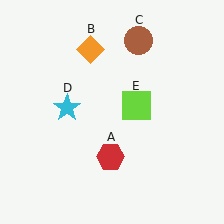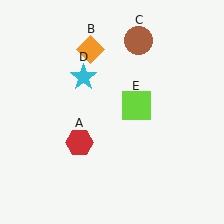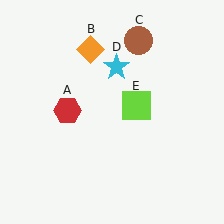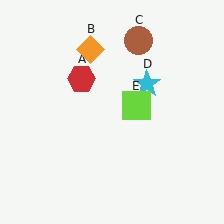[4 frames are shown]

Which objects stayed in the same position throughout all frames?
Orange diamond (object B) and brown circle (object C) and lime square (object E) remained stationary.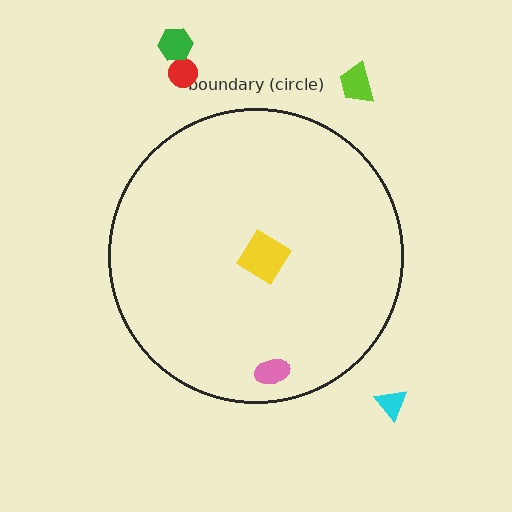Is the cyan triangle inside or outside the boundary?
Outside.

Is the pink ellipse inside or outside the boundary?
Inside.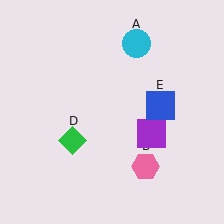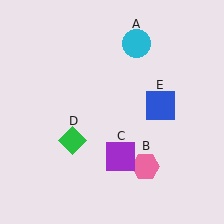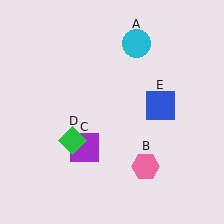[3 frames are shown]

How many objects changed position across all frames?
1 object changed position: purple square (object C).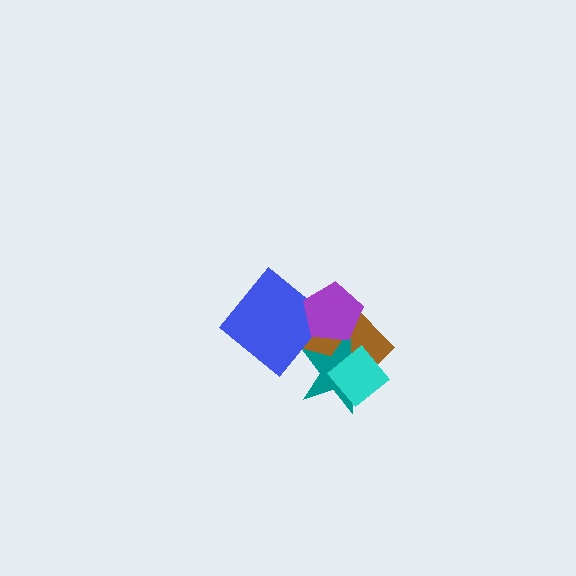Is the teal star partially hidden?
Yes, it is partially covered by another shape.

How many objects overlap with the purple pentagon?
3 objects overlap with the purple pentagon.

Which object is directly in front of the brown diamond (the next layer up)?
The teal star is directly in front of the brown diamond.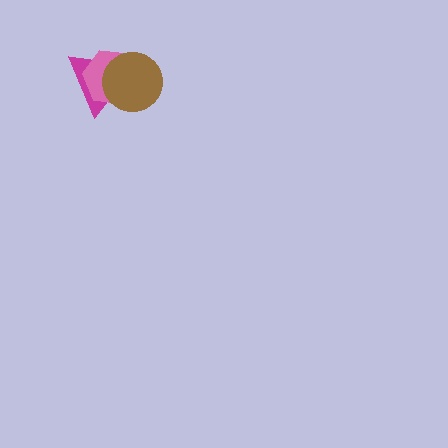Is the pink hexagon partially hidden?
Yes, it is partially covered by another shape.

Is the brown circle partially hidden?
No, no other shape covers it.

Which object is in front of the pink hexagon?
The brown circle is in front of the pink hexagon.